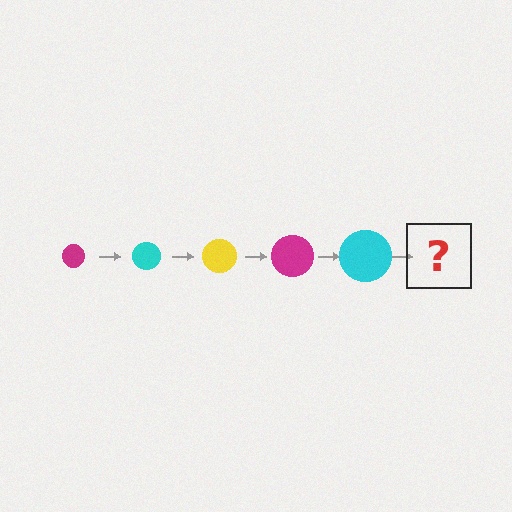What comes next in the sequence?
The next element should be a yellow circle, larger than the previous one.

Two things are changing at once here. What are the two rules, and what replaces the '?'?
The two rules are that the circle grows larger each step and the color cycles through magenta, cyan, and yellow. The '?' should be a yellow circle, larger than the previous one.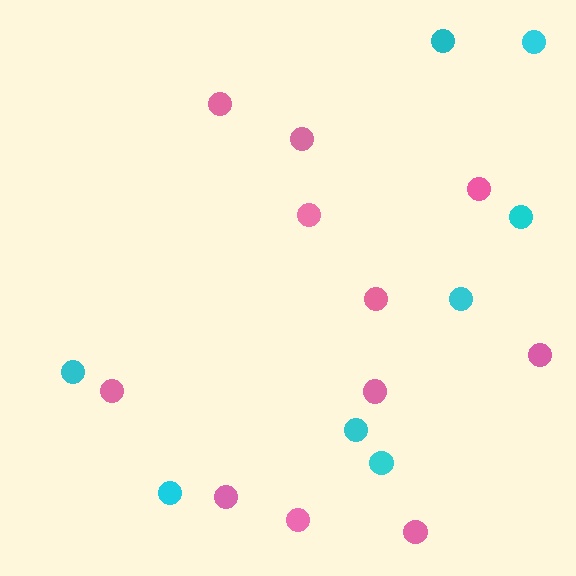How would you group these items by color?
There are 2 groups: one group of cyan circles (8) and one group of pink circles (11).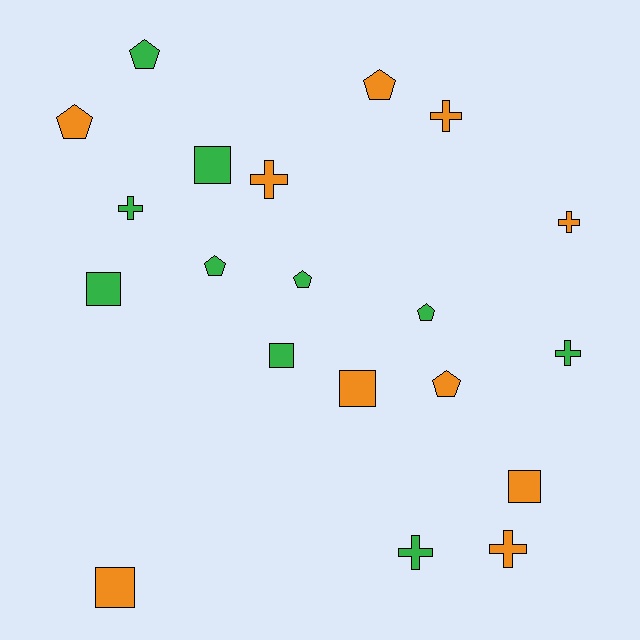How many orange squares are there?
There are 3 orange squares.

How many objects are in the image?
There are 20 objects.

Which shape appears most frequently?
Cross, with 7 objects.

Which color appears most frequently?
Orange, with 10 objects.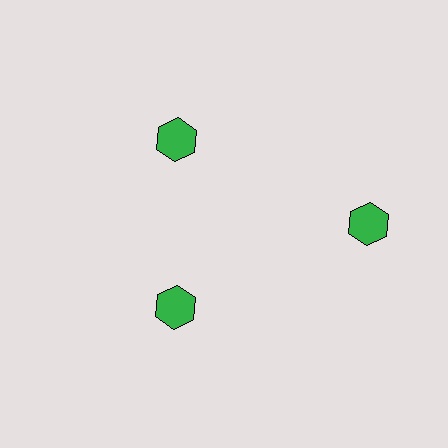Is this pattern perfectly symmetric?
No. The 3 green hexagons are arranged in a ring, but one element near the 3 o'clock position is pushed outward from the center, breaking the 3-fold rotational symmetry.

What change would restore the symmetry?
The symmetry would be restored by moving it inward, back onto the ring so that all 3 hexagons sit at equal angles and equal distance from the center.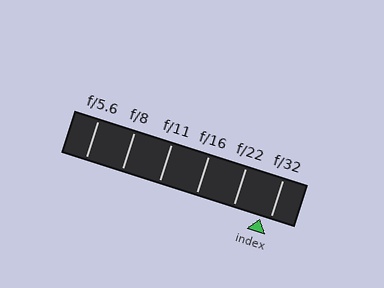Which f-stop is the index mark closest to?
The index mark is closest to f/32.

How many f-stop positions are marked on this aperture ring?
There are 6 f-stop positions marked.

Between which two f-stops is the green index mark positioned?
The index mark is between f/22 and f/32.